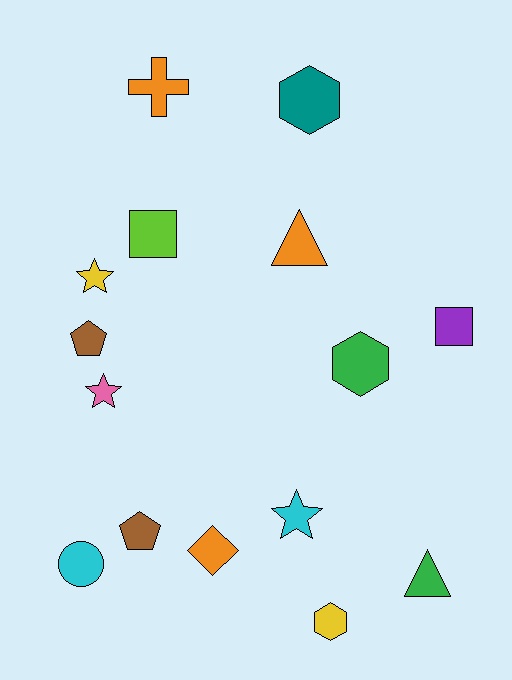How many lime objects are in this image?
There is 1 lime object.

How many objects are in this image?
There are 15 objects.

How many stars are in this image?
There are 3 stars.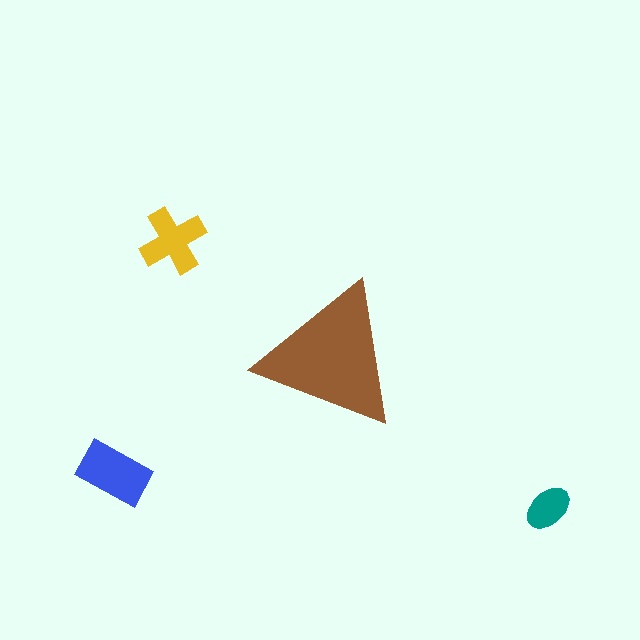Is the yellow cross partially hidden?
No, the yellow cross is fully visible.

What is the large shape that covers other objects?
A brown triangle.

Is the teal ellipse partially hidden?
No, the teal ellipse is fully visible.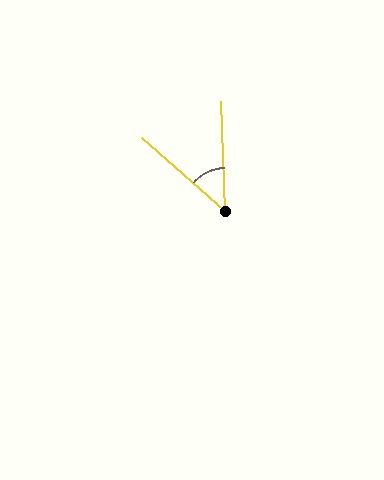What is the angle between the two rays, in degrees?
Approximately 47 degrees.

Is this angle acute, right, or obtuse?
It is acute.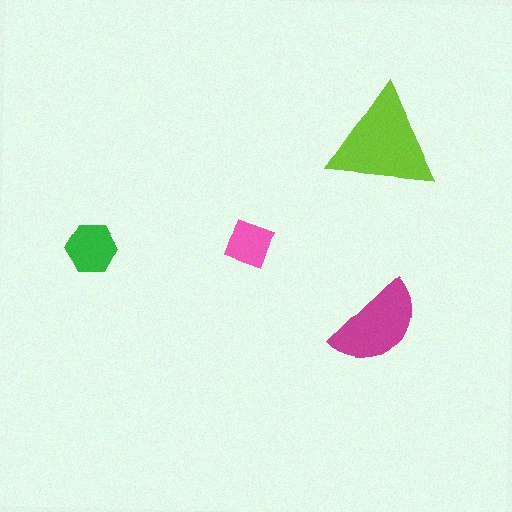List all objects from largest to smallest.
The lime triangle, the magenta semicircle, the green hexagon, the pink diamond.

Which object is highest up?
The lime triangle is topmost.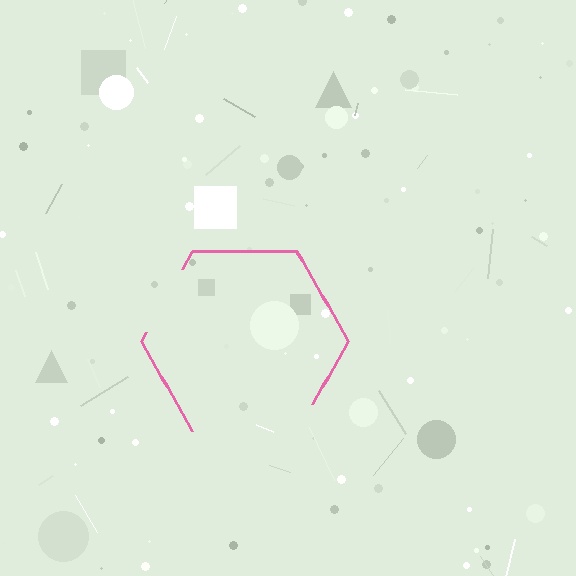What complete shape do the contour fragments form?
The contour fragments form a hexagon.